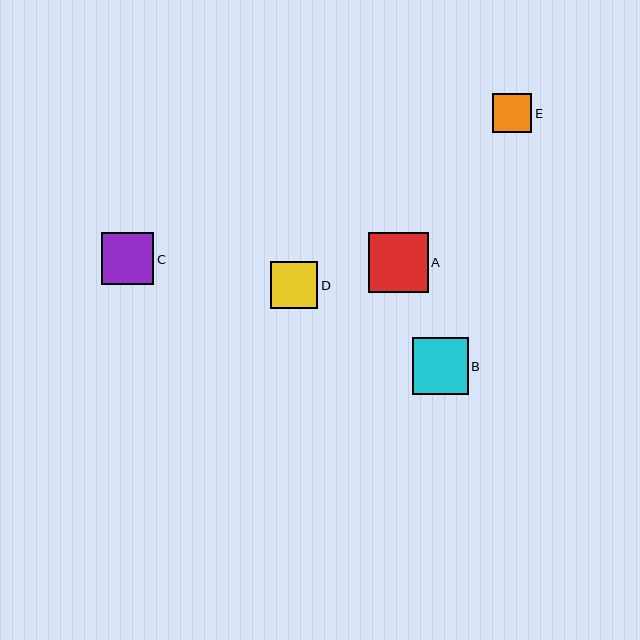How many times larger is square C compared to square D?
Square C is approximately 1.1 times the size of square D.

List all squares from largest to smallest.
From largest to smallest: A, B, C, D, E.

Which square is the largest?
Square A is the largest with a size of approximately 60 pixels.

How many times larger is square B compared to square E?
Square B is approximately 1.4 times the size of square E.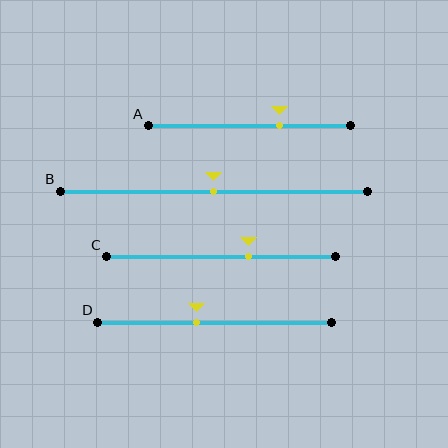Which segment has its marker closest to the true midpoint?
Segment B has its marker closest to the true midpoint.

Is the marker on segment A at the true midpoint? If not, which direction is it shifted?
No, the marker on segment A is shifted to the right by about 15% of the segment length.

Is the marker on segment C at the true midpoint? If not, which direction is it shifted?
No, the marker on segment C is shifted to the right by about 12% of the segment length.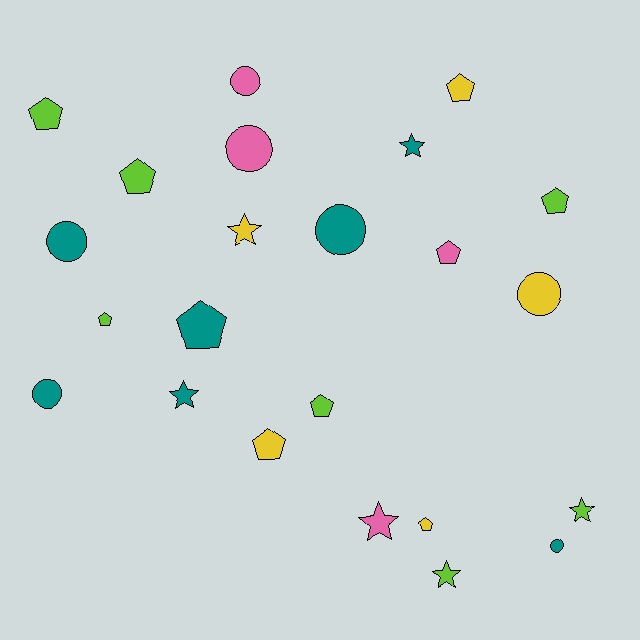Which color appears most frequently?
Teal, with 7 objects.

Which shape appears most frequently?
Pentagon, with 10 objects.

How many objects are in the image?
There are 23 objects.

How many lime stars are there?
There are 2 lime stars.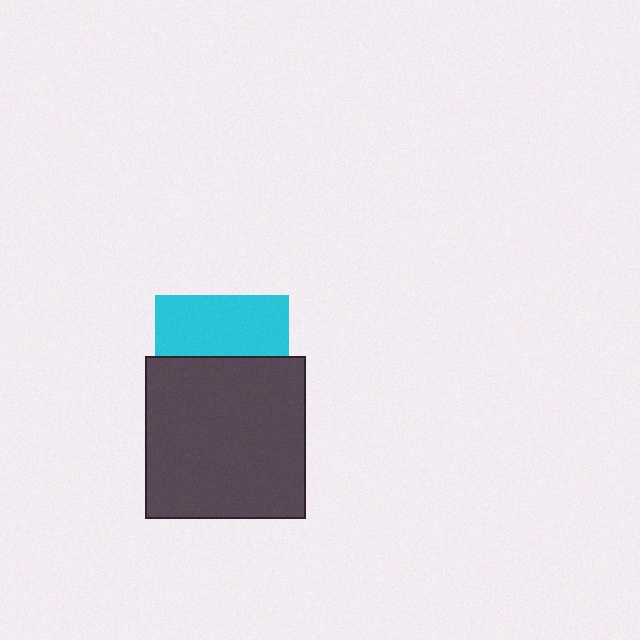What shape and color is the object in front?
The object in front is a dark gray rectangle.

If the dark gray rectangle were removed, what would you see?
You would see the complete cyan square.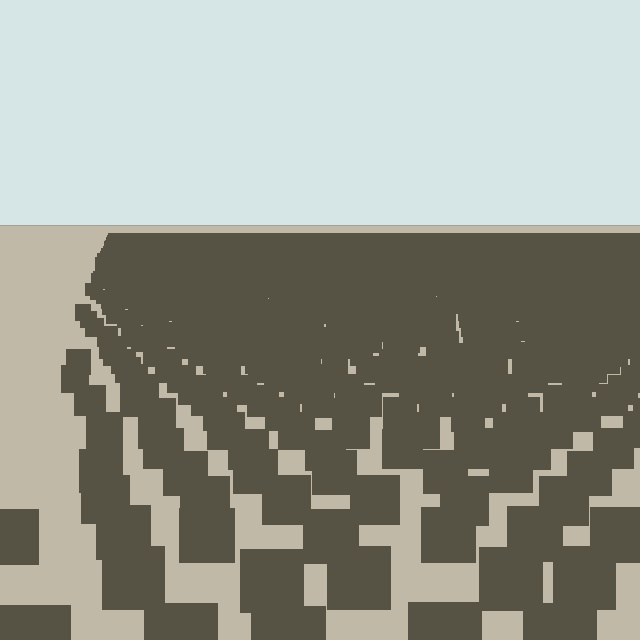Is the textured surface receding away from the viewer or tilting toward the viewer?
The surface is receding away from the viewer. Texture elements get smaller and denser toward the top.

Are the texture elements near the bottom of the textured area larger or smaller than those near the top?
Larger. Near the bottom, elements are closer to the viewer and appear at a bigger on-screen size.